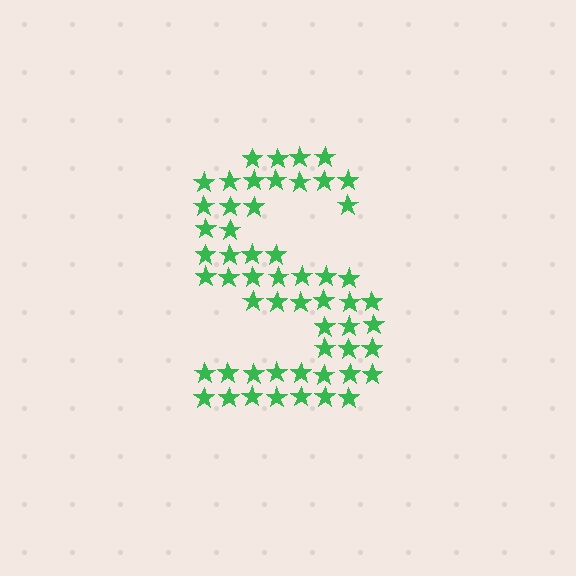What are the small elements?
The small elements are stars.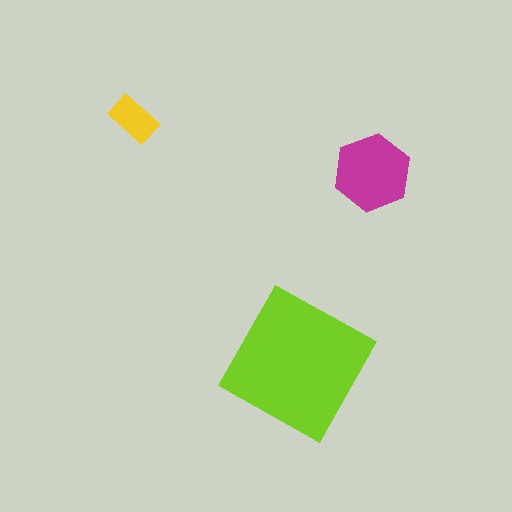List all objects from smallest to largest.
The yellow rectangle, the magenta hexagon, the lime square.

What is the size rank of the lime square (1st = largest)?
1st.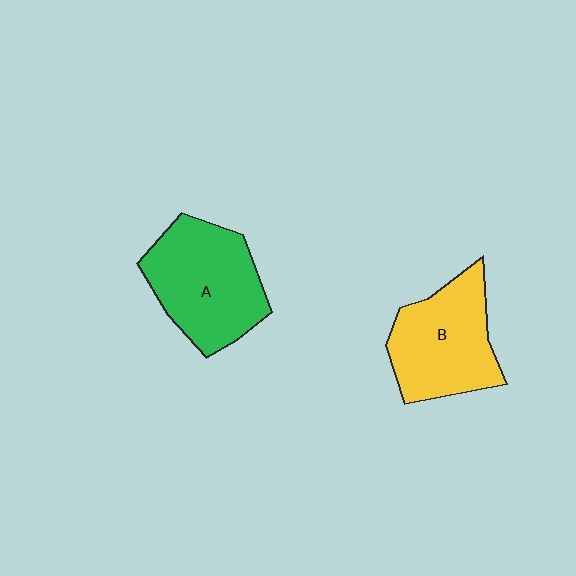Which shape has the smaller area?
Shape B (yellow).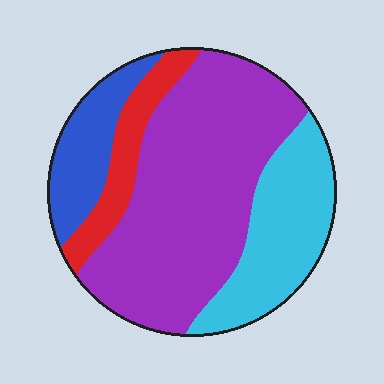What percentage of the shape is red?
Red covers around 10% of the shape.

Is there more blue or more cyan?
Cyan.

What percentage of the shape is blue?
Blue takes up about one eighth (1/8) of the shape.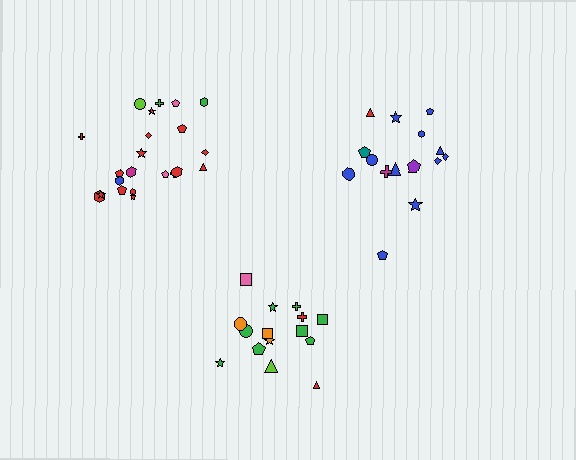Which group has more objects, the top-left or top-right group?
The top-left group.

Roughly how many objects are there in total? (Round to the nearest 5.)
Roughly 50 objects in total.